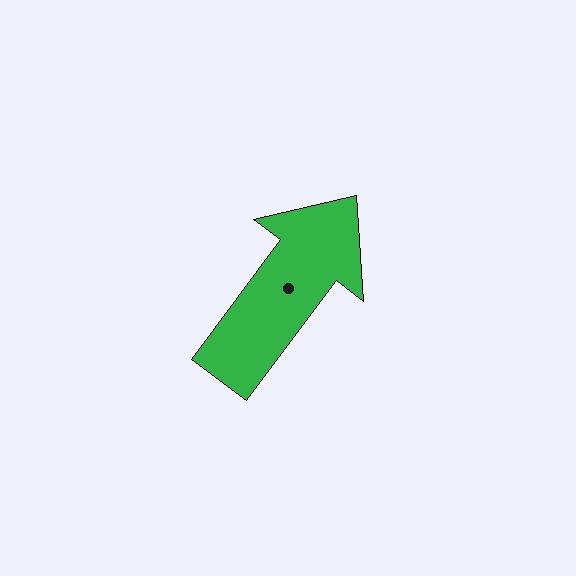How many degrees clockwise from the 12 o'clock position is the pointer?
Approximately 37 degrees.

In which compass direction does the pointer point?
Northeast.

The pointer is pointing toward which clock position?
Roughly 1 o'clock.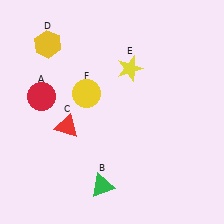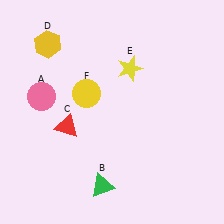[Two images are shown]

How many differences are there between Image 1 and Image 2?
There is 1 difference between the two images.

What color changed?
The circle (A) changed from red in Image 1 to pink in Image 2.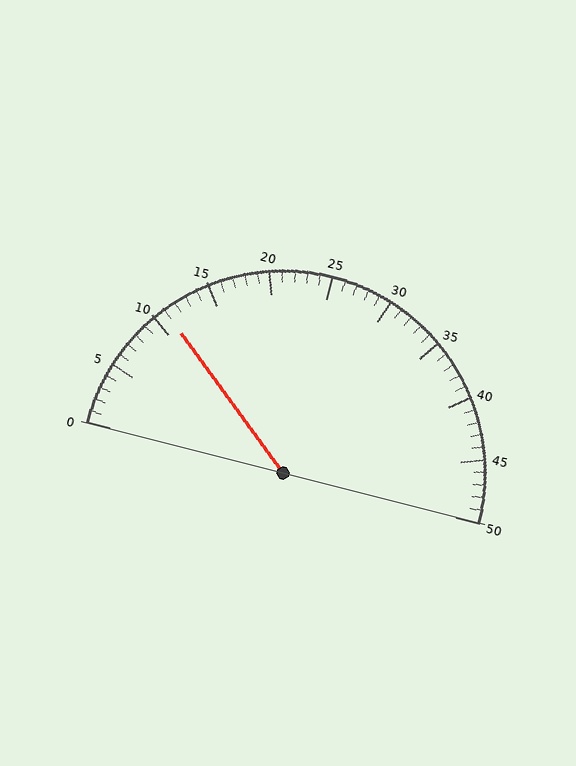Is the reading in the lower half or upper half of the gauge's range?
The reading is in the lower half of the range (0 to 50).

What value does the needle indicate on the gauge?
The needle indicates approximately 11.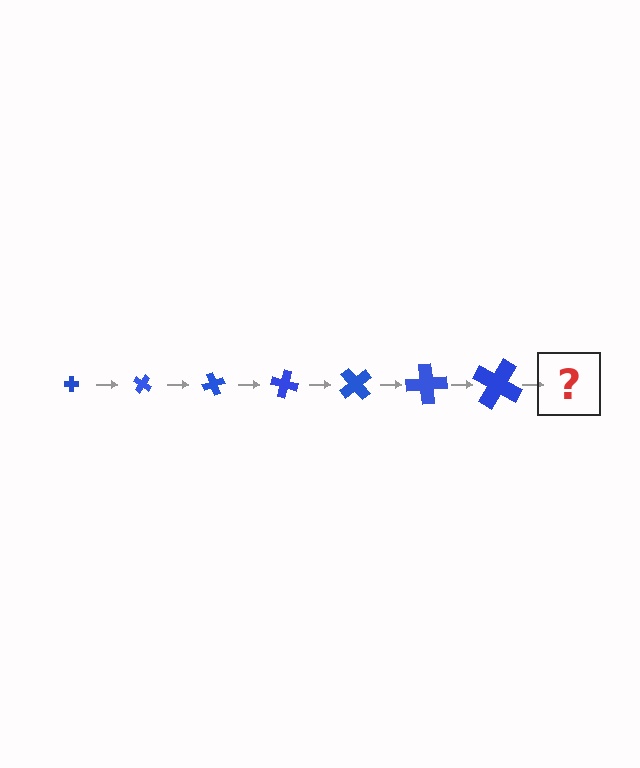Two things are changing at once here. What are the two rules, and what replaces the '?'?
The two rules are that the cross grows larger each step and it rotates 35 degrees each step. The '?' should be a cross, larger than the previous one and rotated 245 degrees from the start.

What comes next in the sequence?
The next element should be a cross, larger than the previous one and rotated 245 degrees from the start.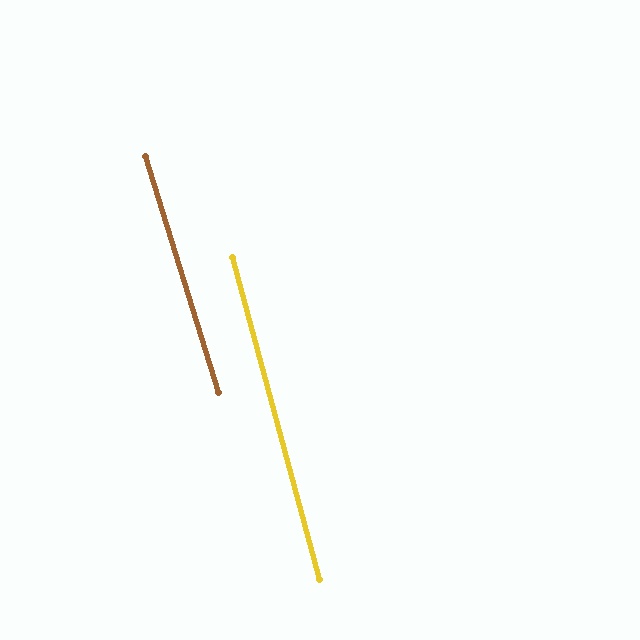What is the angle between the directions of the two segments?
Approximately 2 degrees.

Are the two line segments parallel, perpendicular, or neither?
Parallel — their directions differ by only 1.9°.